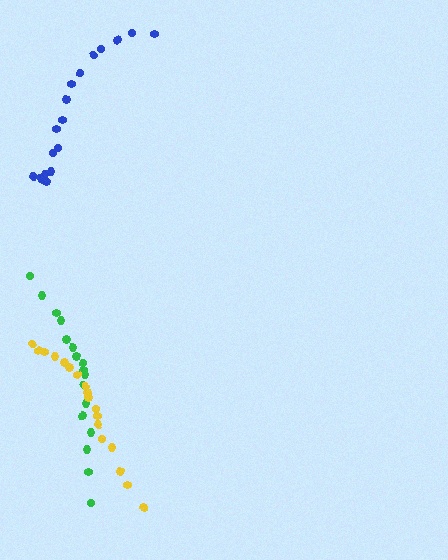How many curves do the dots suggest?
There are 3 distinct paths.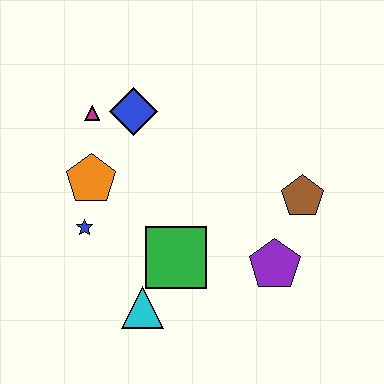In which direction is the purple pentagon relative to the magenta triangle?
The purple pentagon is to the right of the magenta triangle.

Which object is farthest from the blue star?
The brown pentagon is farthest from the blue star.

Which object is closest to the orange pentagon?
The blue star is closest to the orange pentagon.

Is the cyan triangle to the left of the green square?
Yes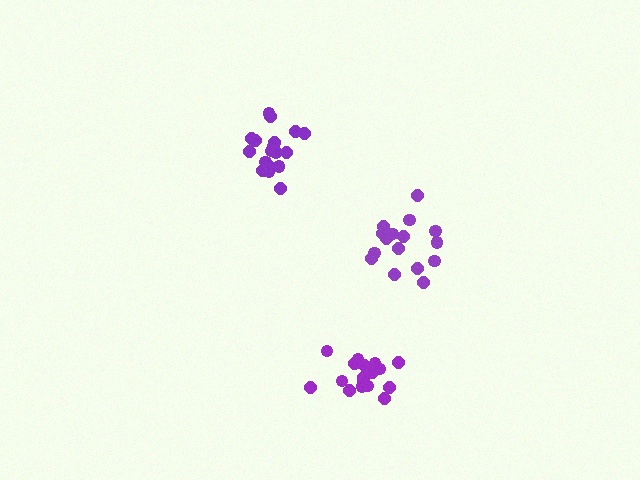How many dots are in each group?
Group 1: 18 dots, Group 2: 19 dots, Group 3: 16 dots (53 total).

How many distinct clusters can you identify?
There are 3 distinct clusters.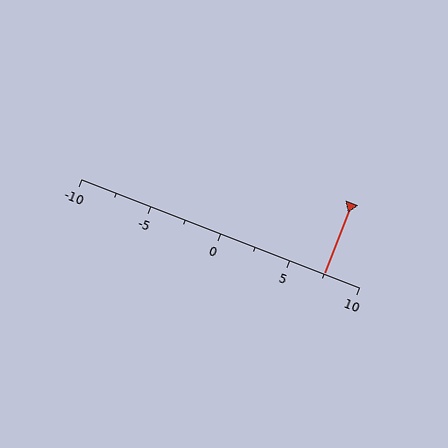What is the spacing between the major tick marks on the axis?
The major ticks are spaced 5 apart.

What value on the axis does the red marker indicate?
The marker indicates approximately 7.5.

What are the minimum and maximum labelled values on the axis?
The axis runs from -10 to 10.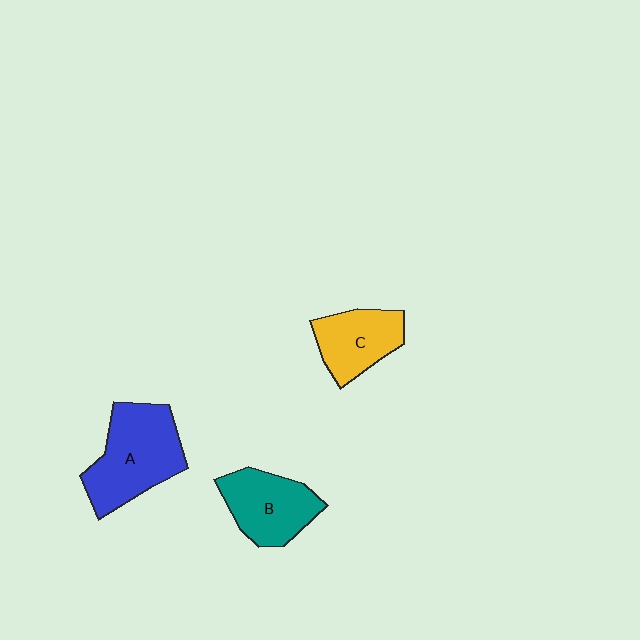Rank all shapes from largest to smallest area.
From largest to smallest: A (blue), B (teal), C (yellow).